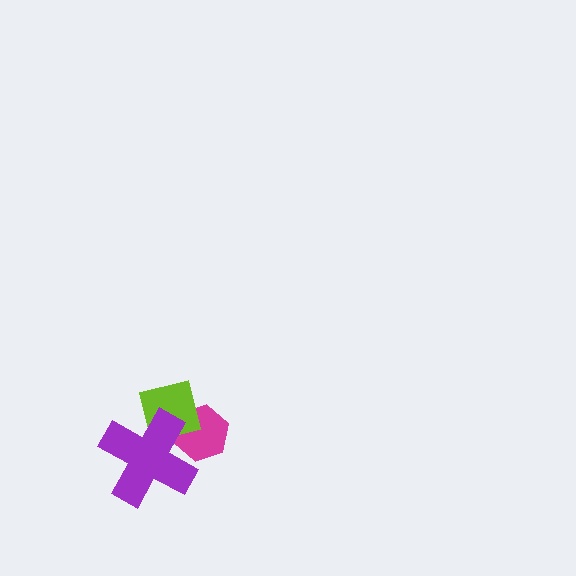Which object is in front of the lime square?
The purple cross is in front of the lime square.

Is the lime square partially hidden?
Yes, it is partially covered by another shape.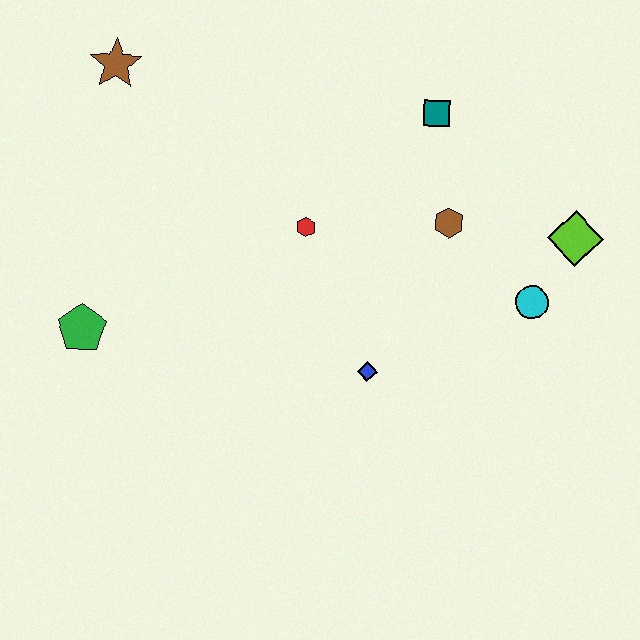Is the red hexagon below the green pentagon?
No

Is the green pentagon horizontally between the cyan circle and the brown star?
No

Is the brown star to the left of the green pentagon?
No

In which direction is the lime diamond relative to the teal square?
The lime diamond is to the right of the teal square.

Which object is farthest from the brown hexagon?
The green pentagon is farthest from the brown hexagon.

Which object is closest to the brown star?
The red hexagon is closest to the brown star.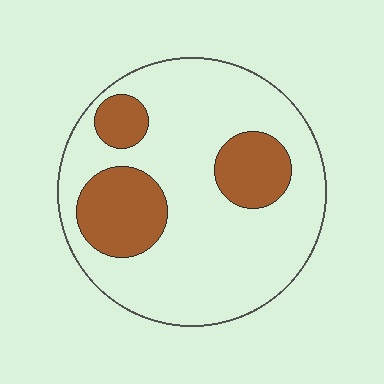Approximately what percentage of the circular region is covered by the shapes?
Approximately 25%.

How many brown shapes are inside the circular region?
3.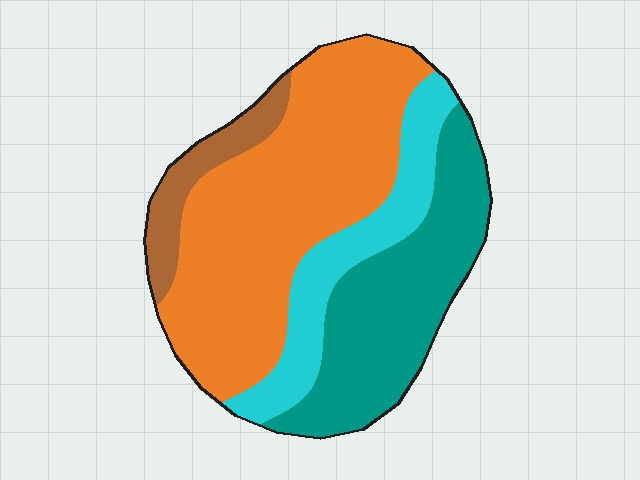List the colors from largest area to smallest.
From largest to smallest: orange, teal, cyan, brown.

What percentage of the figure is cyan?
Cyan covers around 15% of the figure.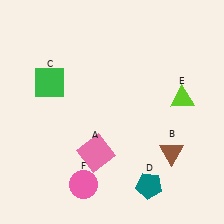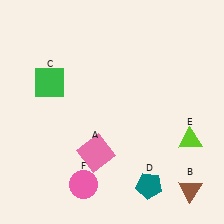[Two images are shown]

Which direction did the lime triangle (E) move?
The lime triangle (E) moved down.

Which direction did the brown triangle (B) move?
The brown triangle (B) moved down.